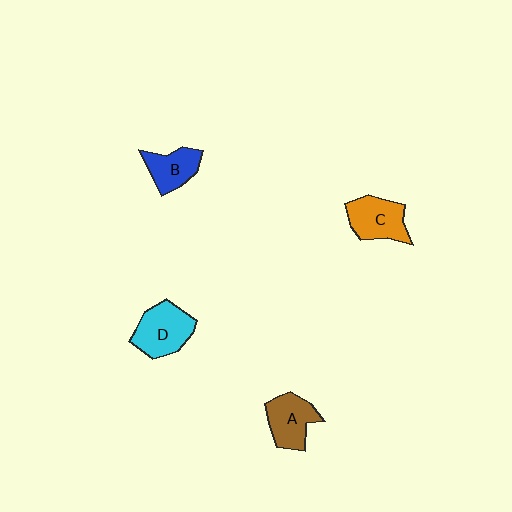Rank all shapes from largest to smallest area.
From largest to smallest: D (cyan), C (orange), A (brown), B (blue).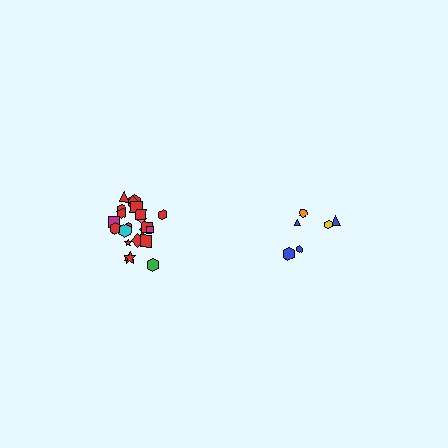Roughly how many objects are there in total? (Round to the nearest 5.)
Roughly 30 objects in total.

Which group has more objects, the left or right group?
The left group.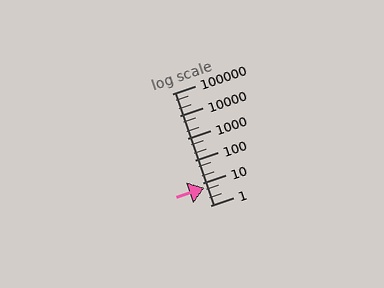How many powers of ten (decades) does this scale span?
The scale spans 5 decades, from 1 to 100000.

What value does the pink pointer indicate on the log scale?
The pointer indicates approximately 5.9.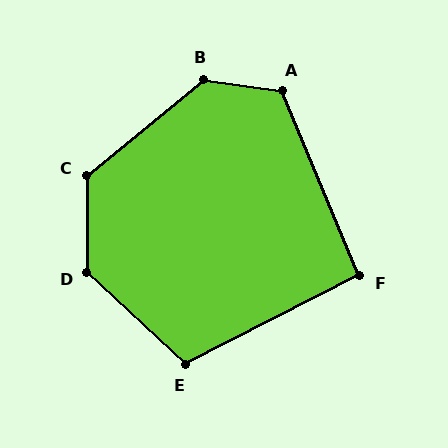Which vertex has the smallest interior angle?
F, at approximately 94 degrees.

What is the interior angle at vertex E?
Approximately 110 degrees (obtuse).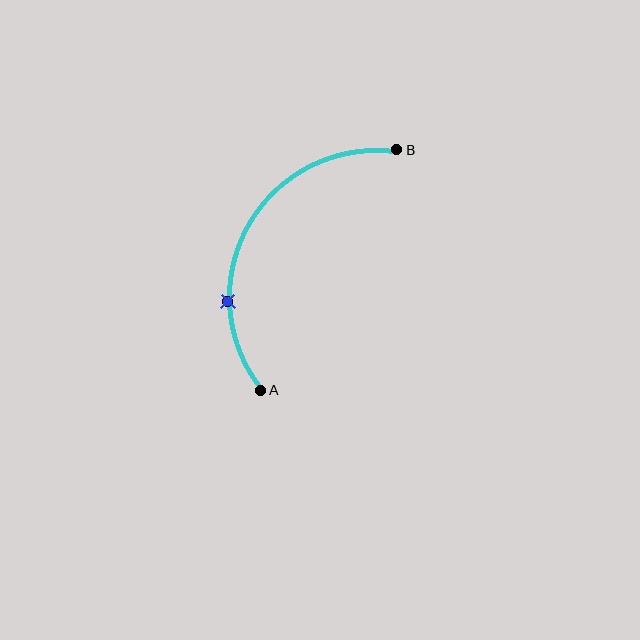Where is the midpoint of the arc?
The arc midpoint is the point on the curve farthest from the straight line joining A and B. It sits to the left of that line.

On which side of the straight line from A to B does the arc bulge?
The arc bulges to the left of the straight line connecting A and B.